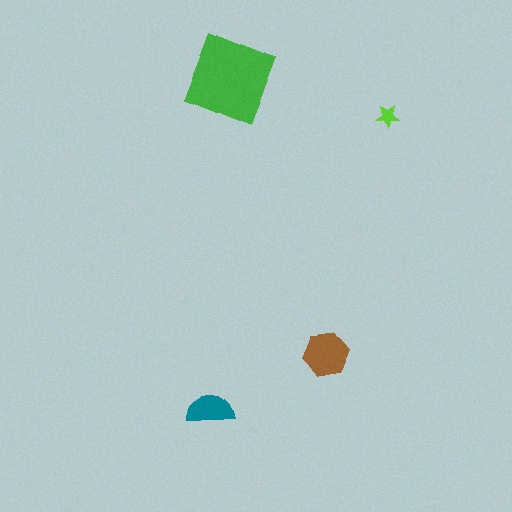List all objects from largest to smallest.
The green diamond, the brown hexagon, the teal semicircle, the lime star.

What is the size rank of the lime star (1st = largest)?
4th.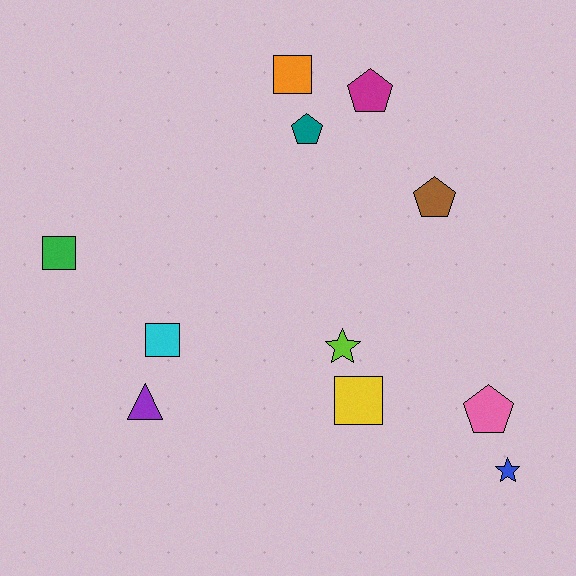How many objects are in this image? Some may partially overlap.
There are 11 objects.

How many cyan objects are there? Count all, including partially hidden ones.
There is 1 cyan object.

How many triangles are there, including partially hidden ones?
There is 1 triangle.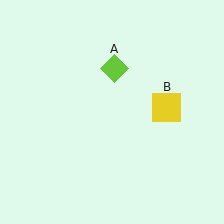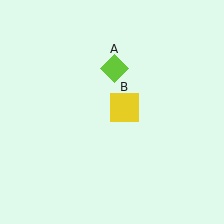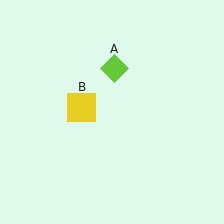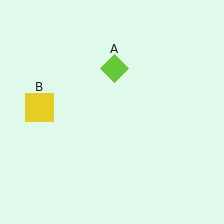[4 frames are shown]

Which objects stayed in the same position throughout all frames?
Lime diamond (object A) remained stationary.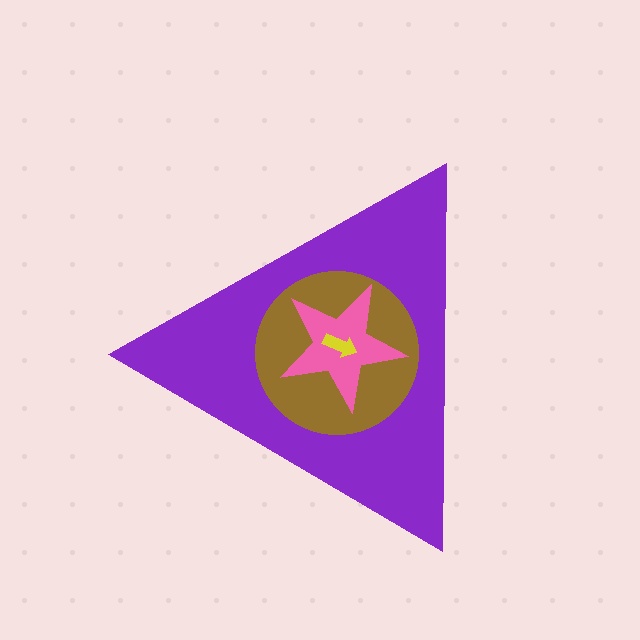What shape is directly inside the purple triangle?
The brown circle.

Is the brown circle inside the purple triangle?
Yes.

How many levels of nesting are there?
4.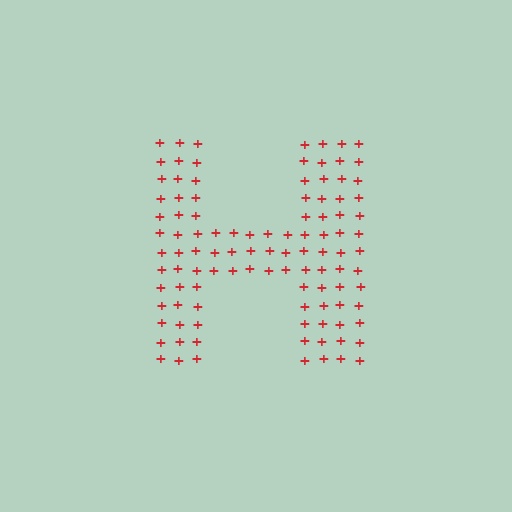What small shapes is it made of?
It is made of small plus signs.